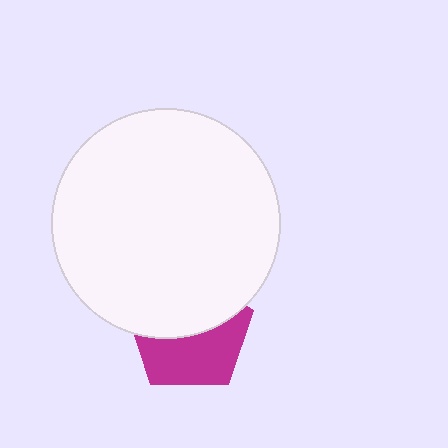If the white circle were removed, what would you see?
You would see the complete magenta pentagon.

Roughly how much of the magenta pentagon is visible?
About half of it is visible (roughly 50%).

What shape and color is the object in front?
The object in front is a white circle.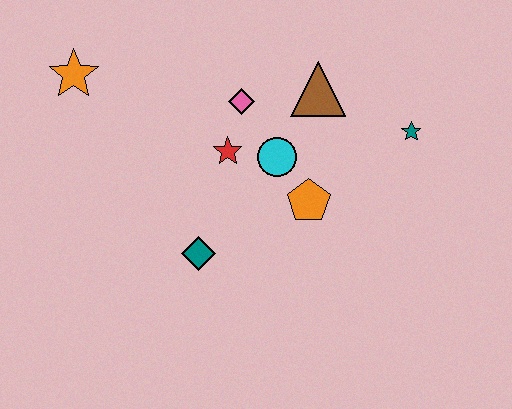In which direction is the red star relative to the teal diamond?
The red star is above the teal diamond.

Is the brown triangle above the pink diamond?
Yes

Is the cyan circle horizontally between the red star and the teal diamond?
No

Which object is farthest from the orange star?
The teal star is farthest from the orange star.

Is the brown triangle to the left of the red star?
No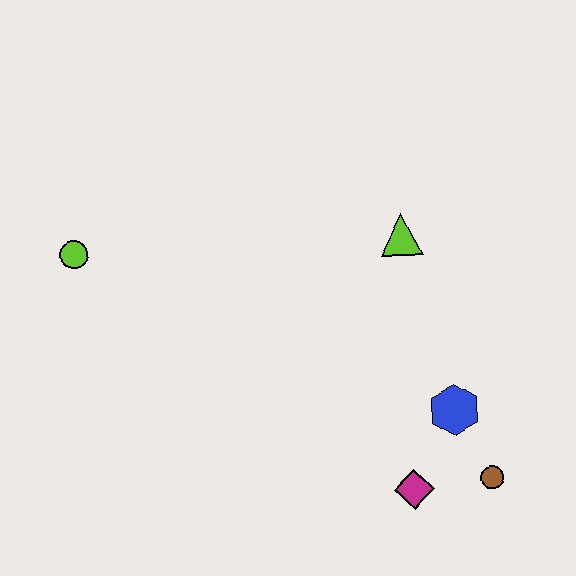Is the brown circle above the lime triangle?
No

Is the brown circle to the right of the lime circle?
Yes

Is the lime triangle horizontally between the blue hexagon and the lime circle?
Yes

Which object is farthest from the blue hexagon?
The lime circle is farthest from the blue hexagon.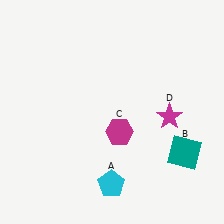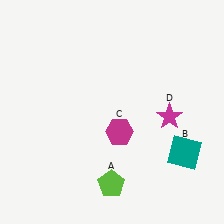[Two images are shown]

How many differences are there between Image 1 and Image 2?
There is 1 difference between the two images.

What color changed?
The pentagon (A) changed from cyan in Image 1 to lime in Image 2.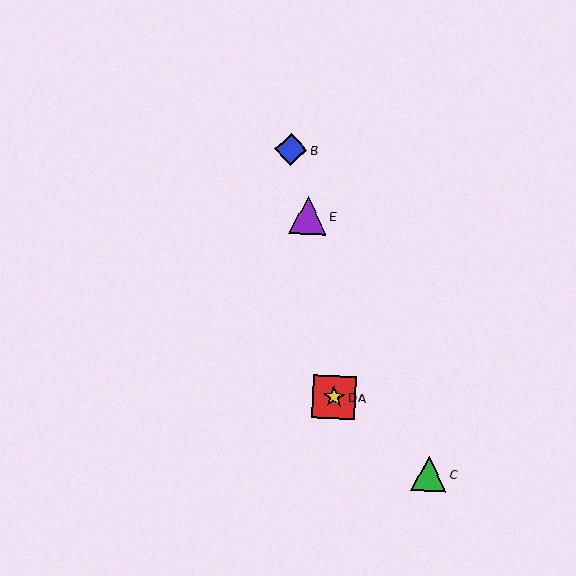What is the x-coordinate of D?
Object D is at x≈334.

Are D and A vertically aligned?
Yes, both are at x≈334.